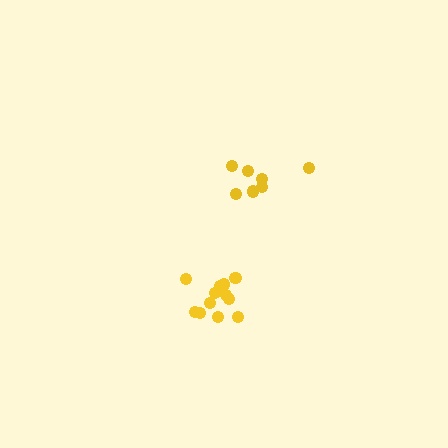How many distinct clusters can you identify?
There are 2 distinct clusters.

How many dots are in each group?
Group 1: 12 dots, Group 2: 7 dots (19 total).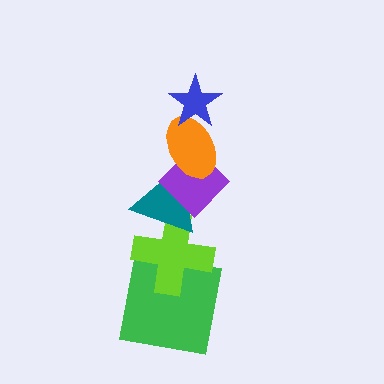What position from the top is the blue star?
The blue star is 1st from the top.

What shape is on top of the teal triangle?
The purple diamond is on top of the teal triangle.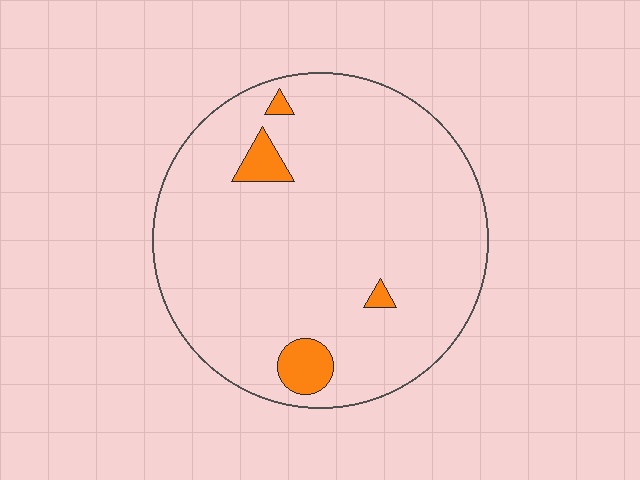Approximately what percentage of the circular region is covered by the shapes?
Approximately 5%.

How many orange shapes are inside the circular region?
4.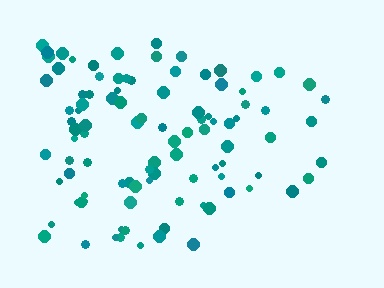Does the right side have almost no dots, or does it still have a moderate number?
Still a moderate number, just noticeably fewer than the left.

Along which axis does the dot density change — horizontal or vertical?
Horizontal.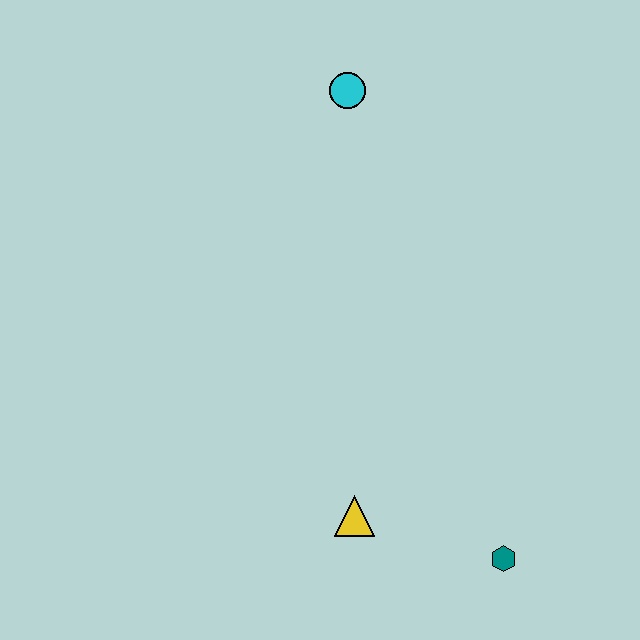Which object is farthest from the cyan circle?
The teal hexagon is farthest from the cyan circle.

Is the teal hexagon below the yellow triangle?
Yes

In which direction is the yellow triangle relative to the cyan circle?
The yellow triangle is below the cyan circle.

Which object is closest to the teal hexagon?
The yellow triangle is closest to the teal hexagon.